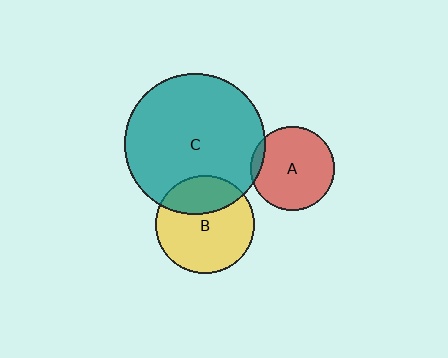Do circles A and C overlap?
Yes.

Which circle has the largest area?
Circle C (teal).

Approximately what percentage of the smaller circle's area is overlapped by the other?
Approximately 5%.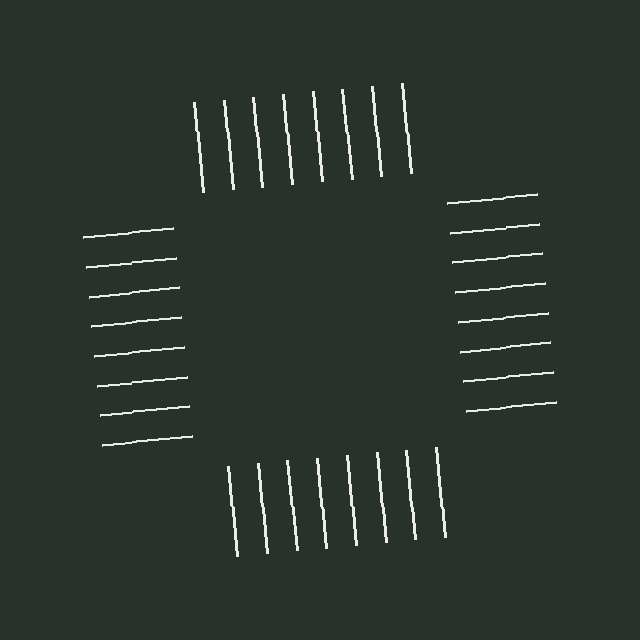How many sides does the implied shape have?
4 sides — the line-ends trace a square.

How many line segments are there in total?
32 — 8 along each of the 4 edges.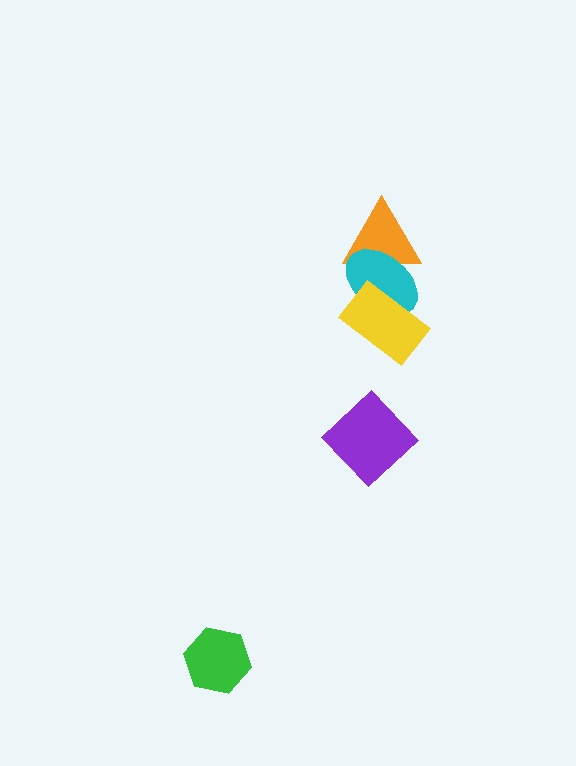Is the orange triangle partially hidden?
Yes, it is partially covered by another shape.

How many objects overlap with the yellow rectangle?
1 object overlaps with the yellow rectangle.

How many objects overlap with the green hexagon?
0 objects overlap with the green hexagon.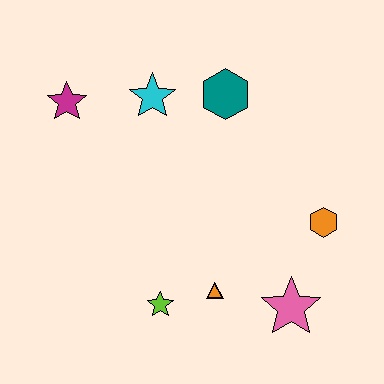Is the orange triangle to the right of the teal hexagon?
No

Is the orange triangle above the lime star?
Yes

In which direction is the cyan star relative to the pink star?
The cyan star is above the pink star.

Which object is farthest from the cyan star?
The pink star is farthest from the cyan star.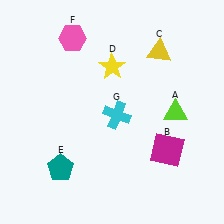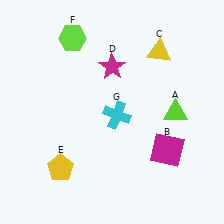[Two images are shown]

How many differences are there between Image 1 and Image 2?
There are 3 differences between the two images.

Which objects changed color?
D changed from yellow to magenta. E changed from teal to yellow. F changed from pink to lime.